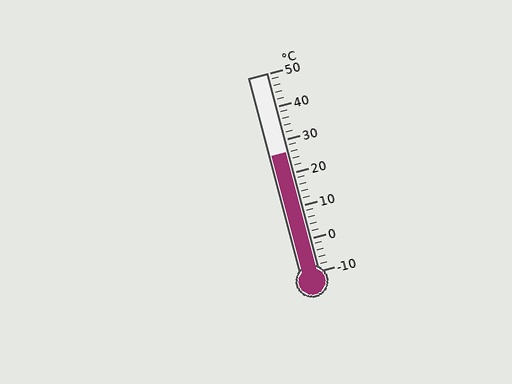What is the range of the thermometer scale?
The thermometer scale ranges from -10°C to 50°C.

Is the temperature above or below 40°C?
The temperature is below 40°C.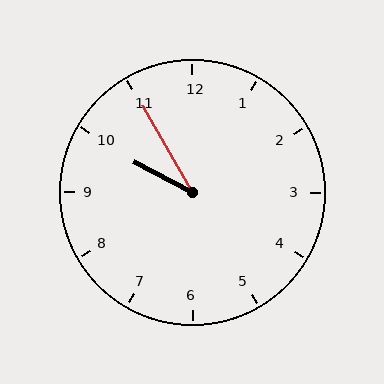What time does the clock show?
9:55.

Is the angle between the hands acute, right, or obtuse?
It is acute.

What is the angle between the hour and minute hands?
Approximately 32 degrees.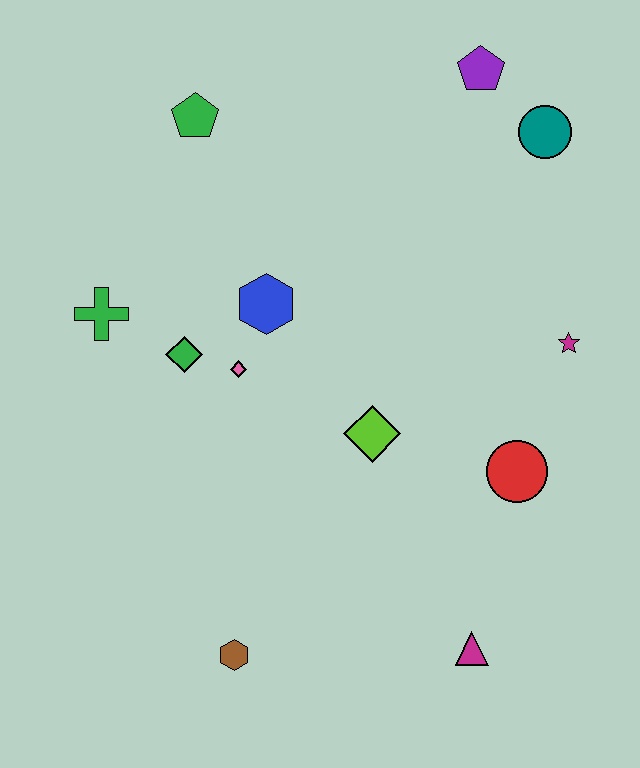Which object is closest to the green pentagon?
The blue hexagon is closest to the green pentagon.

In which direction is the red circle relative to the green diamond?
The red circle is to the right of the green diamond.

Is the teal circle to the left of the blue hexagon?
No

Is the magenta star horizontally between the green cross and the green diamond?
No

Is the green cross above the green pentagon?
No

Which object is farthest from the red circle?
The green pentagon is farthest from the red circle.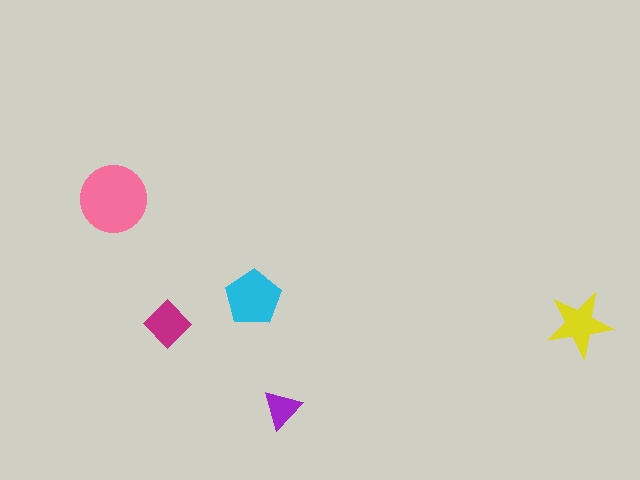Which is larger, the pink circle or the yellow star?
The pink circle.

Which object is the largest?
The pink circle.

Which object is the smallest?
The purple triangle.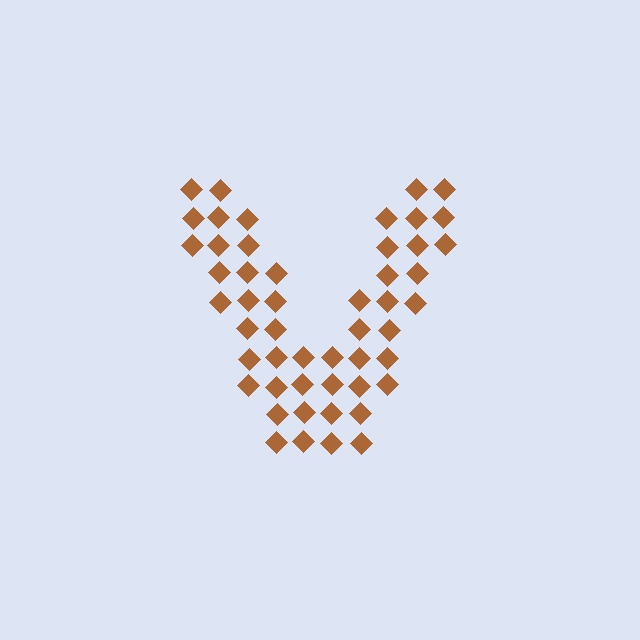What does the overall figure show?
The overall figure shows the letter V.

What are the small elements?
The small elements are diamonds.